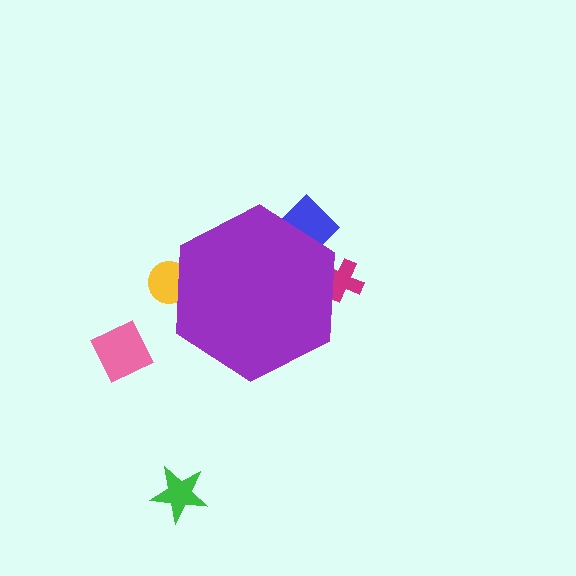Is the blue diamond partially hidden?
Yes, the blue diamond is partially hidden behind the purple hexagon.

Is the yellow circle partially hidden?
Yes, the yellow circle is partially hidden behind the purple hexagon.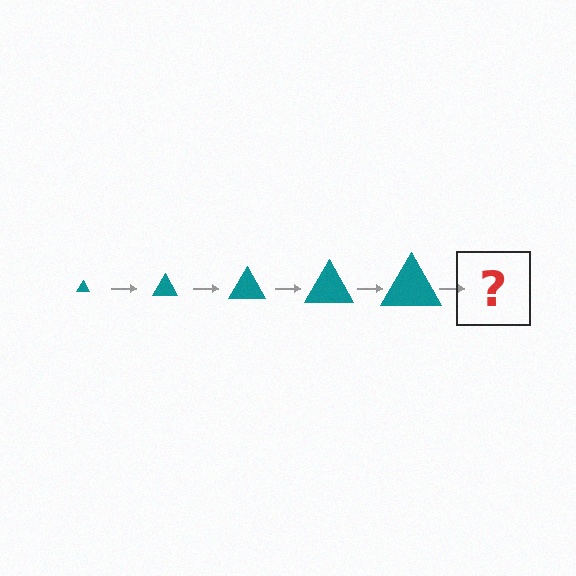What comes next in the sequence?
The next element should be a teal triangle, larger than the previous one.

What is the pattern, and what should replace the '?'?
The pattern is that the triangle gets progressively larger each step. The '?' should be a teal triangle, larger than the previous one.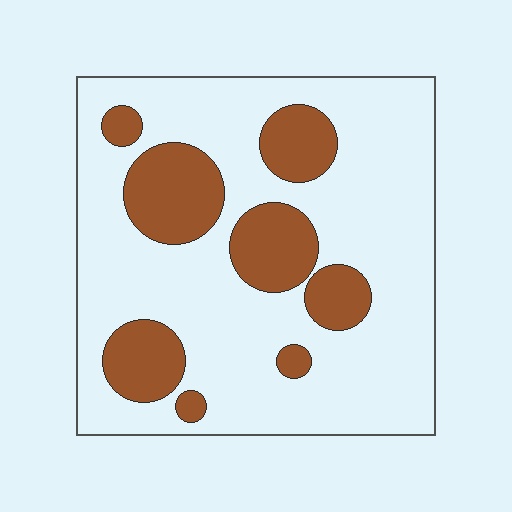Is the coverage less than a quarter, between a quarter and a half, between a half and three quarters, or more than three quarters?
Less than a quarter.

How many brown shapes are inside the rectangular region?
8.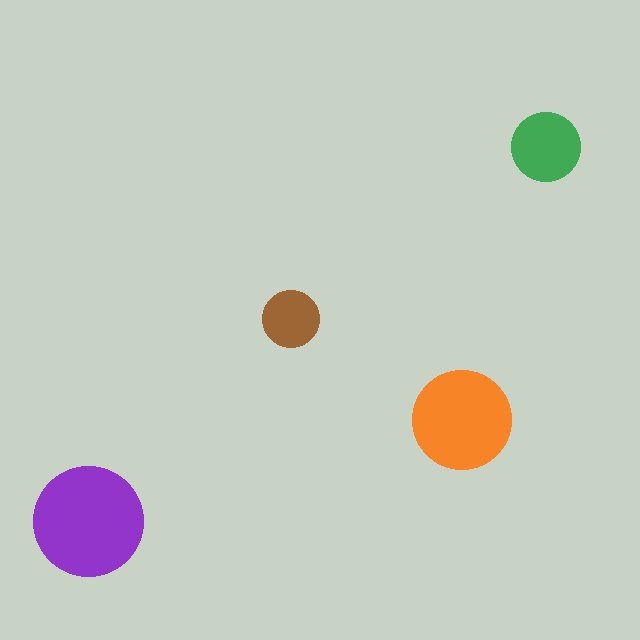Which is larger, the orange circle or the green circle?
The orange one.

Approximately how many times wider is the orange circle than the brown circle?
About 1.5 times wider.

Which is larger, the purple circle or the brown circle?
The purple one.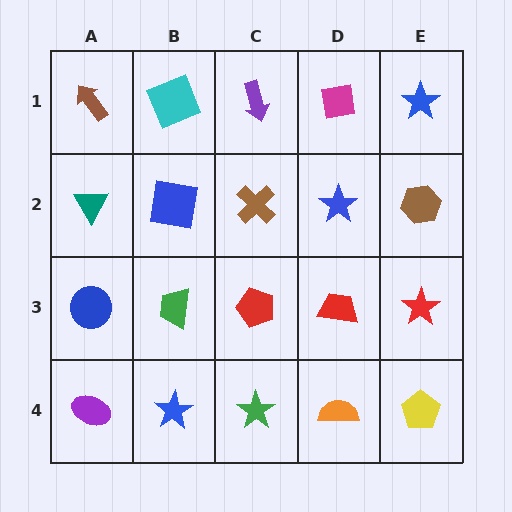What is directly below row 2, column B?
A green trapezoid.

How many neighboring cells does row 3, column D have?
4.